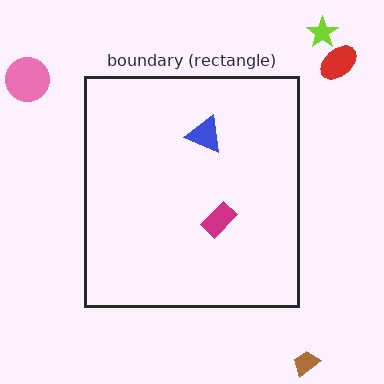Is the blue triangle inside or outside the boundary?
Inside.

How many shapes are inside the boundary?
2 inside, 4 outside.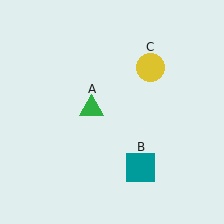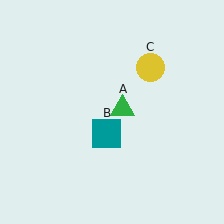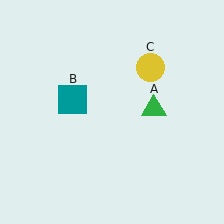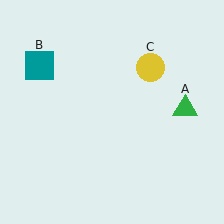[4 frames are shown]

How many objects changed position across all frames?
2 objects changed position: green triangle (object A), teal square (object B).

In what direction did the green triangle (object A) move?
The green triangle (object A) moved right.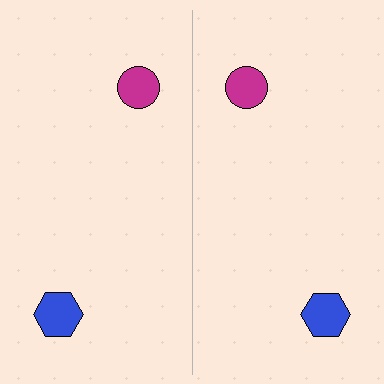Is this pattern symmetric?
Yes, this pattern has bilateral (reflection) symmetry.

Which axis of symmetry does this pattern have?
The pattern has a vertical axis of symmetry running through the center of the image.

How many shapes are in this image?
There are 4 shapes in this image.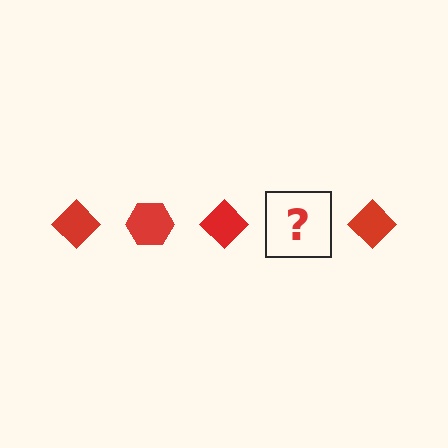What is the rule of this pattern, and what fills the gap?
The rule is that the pattern cycles through diamond, hexagon shapes in red. The gap should be filled with a red hexagon.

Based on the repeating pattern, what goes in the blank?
The blank should be a red hexagon.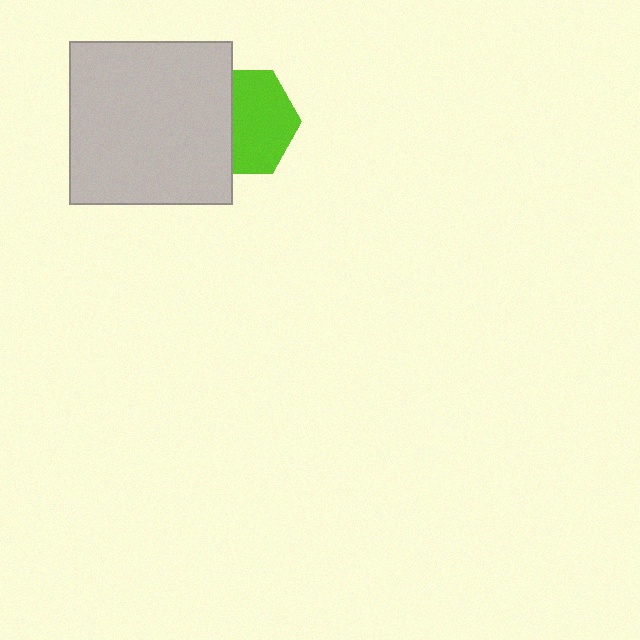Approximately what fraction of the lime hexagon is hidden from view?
Roughly 40% of the lime hexagon is hidden behind the light gray square.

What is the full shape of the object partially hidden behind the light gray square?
The partially hidden object is a lime hexagon.